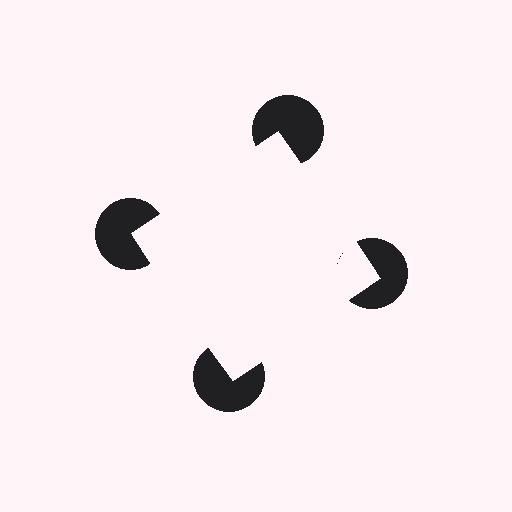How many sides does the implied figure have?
4 sides.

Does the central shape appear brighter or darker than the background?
It typically appears slightly brighter than the background, even though no actual brightness change is drawn.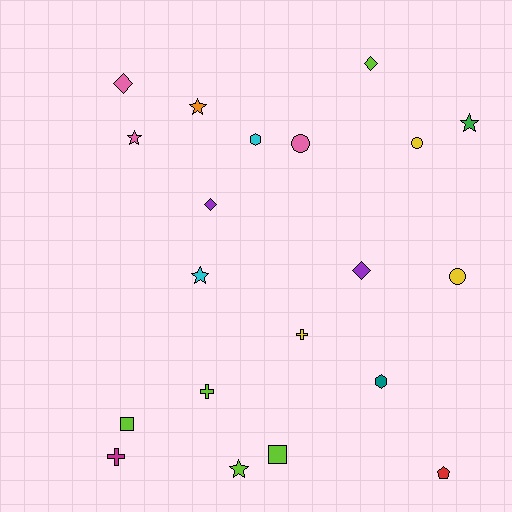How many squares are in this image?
There are 2 squares.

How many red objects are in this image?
There is 1 red object.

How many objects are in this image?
There are 20 objects.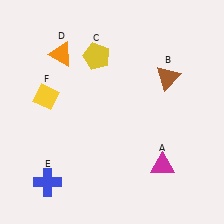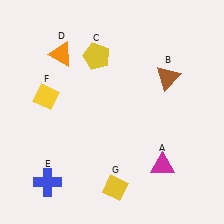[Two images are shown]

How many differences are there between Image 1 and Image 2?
There is 1 difference between the two images.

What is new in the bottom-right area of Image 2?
A yellow diamond (G) was added in the bottom-right area of Image 2.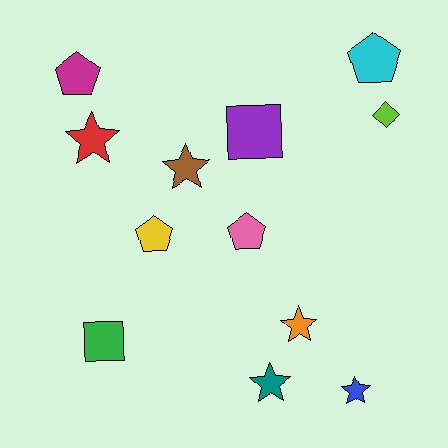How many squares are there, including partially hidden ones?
There are 2 squares.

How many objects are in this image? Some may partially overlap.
There are 12 objects.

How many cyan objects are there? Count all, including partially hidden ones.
There is 1 cyan object.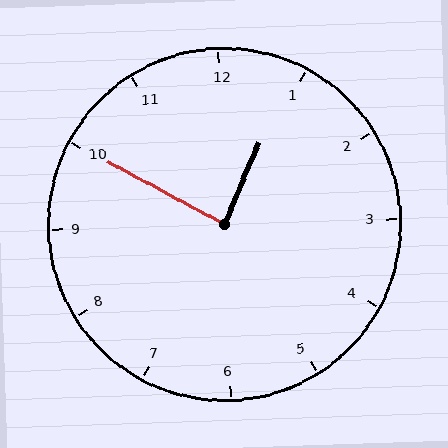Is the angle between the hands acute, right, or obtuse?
It is right.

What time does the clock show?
12:50.